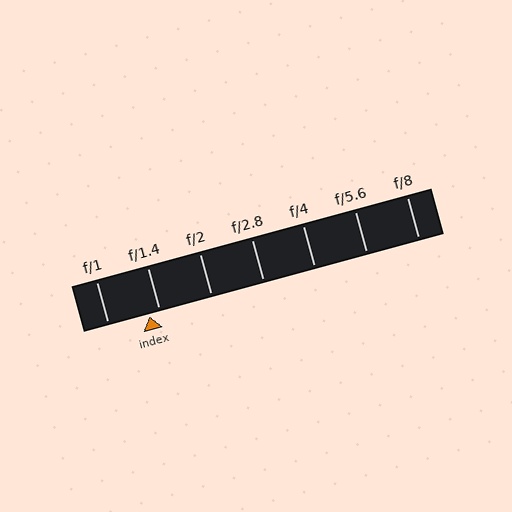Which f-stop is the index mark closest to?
The index mark is closest to f/1.4.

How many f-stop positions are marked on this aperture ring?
There are 7 f-stop positions marked.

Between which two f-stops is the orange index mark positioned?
The index mark is between f/1 and f/1.4.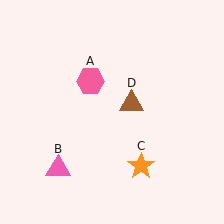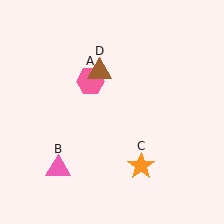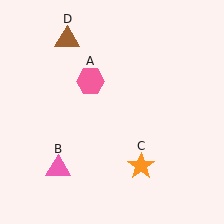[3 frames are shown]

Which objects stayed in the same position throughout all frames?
Pink hexagon (object A) and pink triangle (object B) and orange star (object C) remained stationary.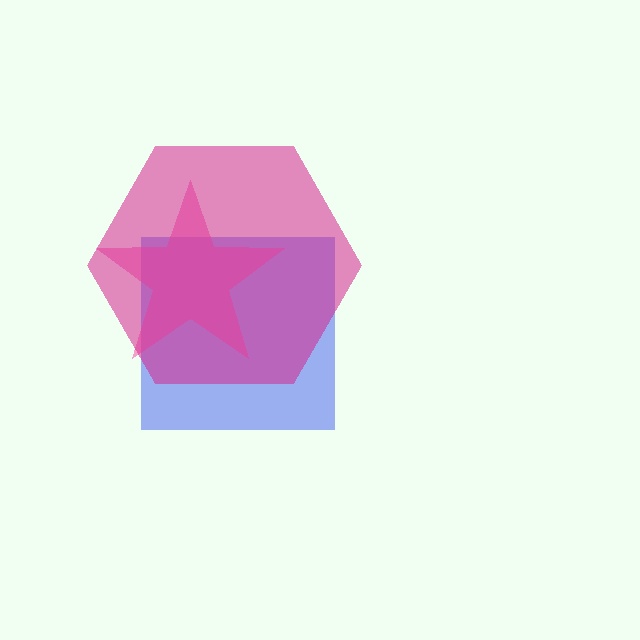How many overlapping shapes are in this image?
There are 3 overlapping shapes in the image.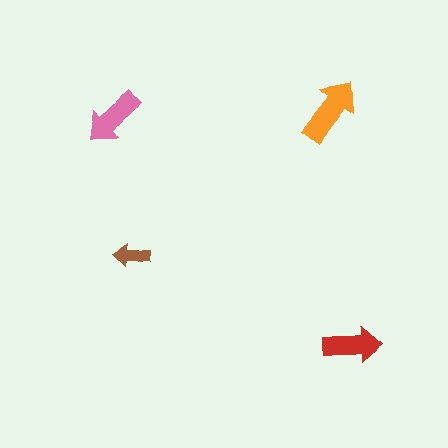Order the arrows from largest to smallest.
the orange one, the pink one, the red one, the brown one.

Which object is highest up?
The pink arrow is topmost.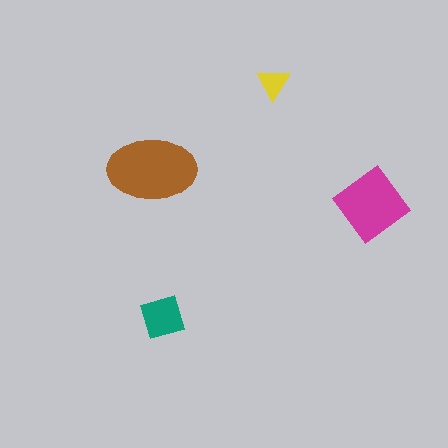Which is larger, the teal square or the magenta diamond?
The magenta diamond.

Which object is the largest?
The brown ellipse.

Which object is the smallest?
The yellow triangle.